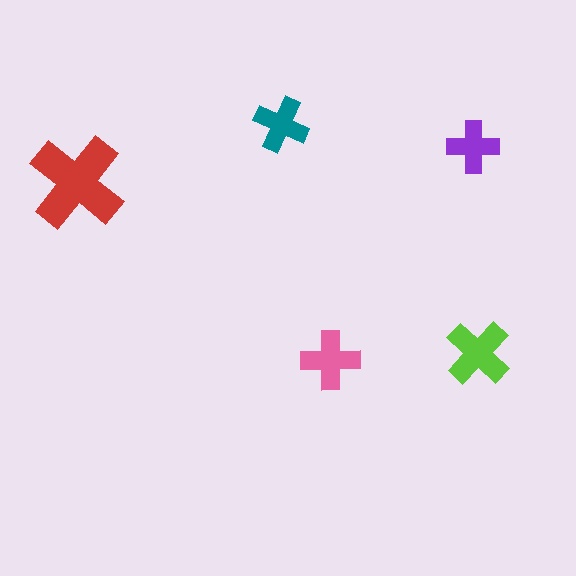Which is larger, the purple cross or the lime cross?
The lime one.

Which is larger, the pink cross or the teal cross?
The pink one.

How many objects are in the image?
There are 5 objects in the image.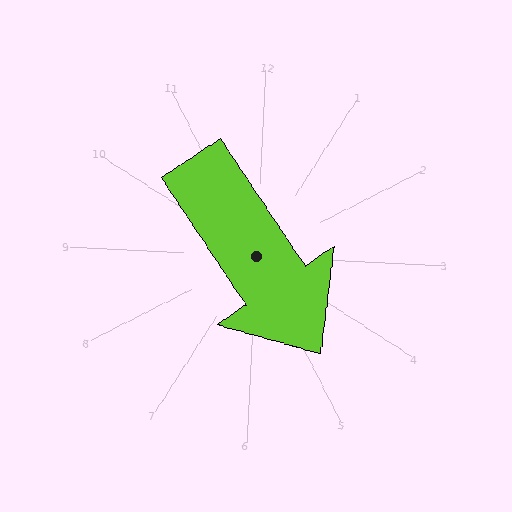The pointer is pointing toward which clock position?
Roughly 5 o'clock.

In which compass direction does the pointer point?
Southeast.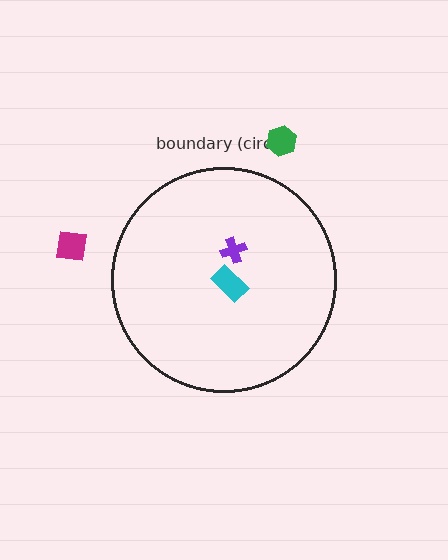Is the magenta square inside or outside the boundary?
Outside.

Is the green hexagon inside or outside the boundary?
Outside.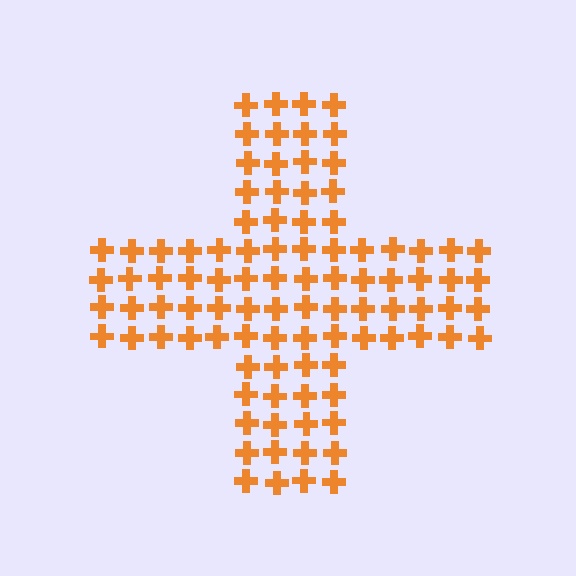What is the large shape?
The large shape is a cross.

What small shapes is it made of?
It is made of small crosses.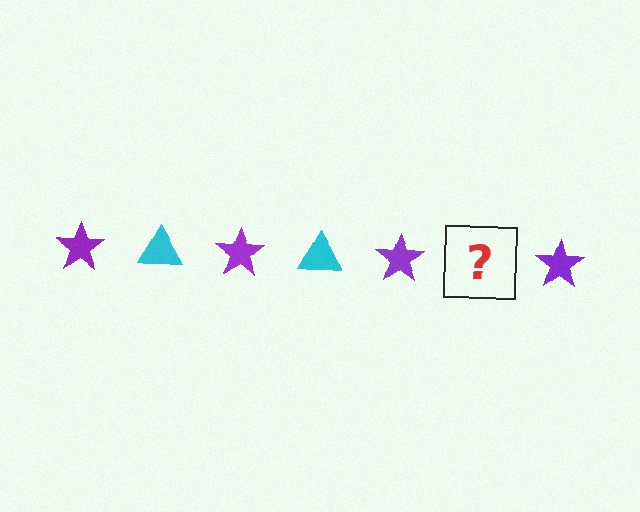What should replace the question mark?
The question mark should be replaced with a cyan triangle.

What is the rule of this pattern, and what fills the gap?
The rule is that the pattern alternates between purple star and cyan triangle. The gap should be filled with a cyan triangle.